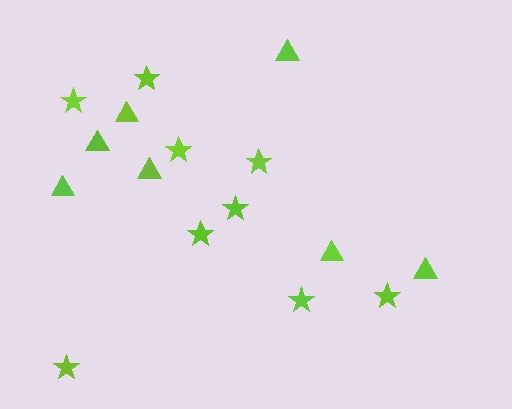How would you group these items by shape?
There are 2 groups: one group of stars (9) and one group of triangles (7).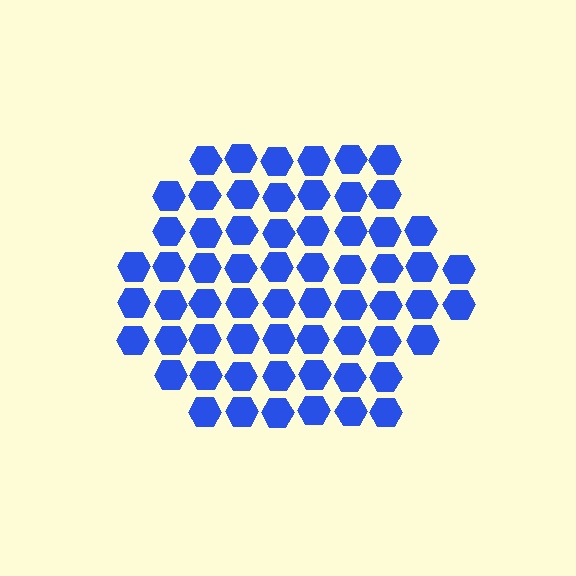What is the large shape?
The large shape is a hexagon.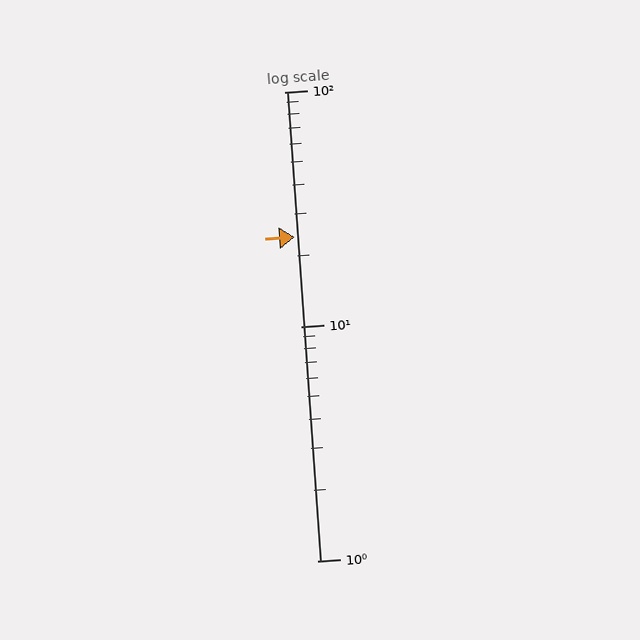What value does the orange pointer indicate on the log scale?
The pointer indicates approximately 24.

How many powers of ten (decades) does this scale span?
The scale spans 2 decades, from 1 to 100.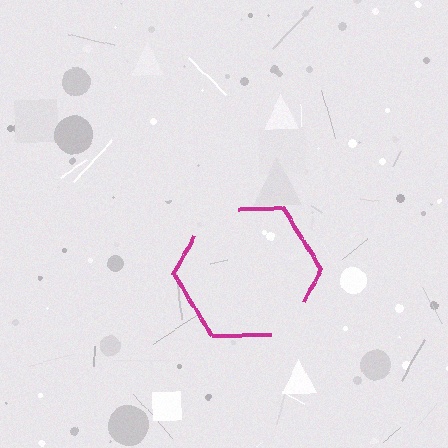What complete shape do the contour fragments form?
The contour fragments form a hexagon.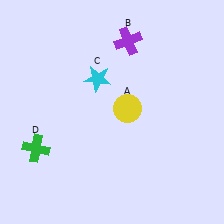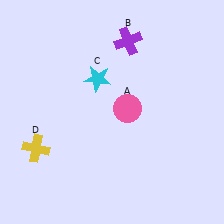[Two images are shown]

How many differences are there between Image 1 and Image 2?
There are 2 differences between the two images.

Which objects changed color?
A changed from yellow to pink. D changed from green to yellow.